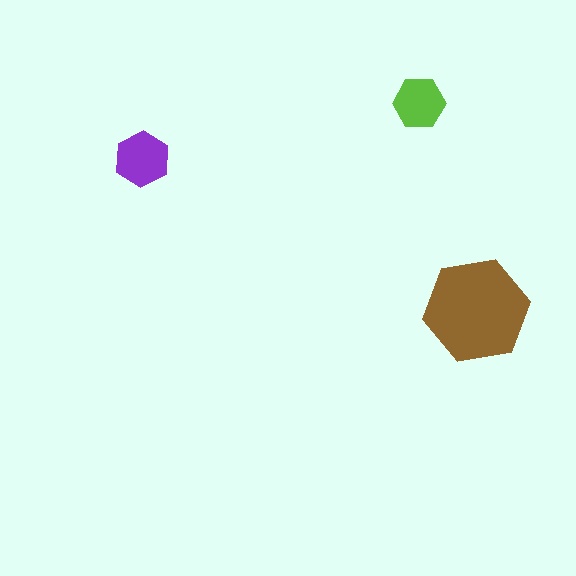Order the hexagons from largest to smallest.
the brown one, the purple one, the lime one.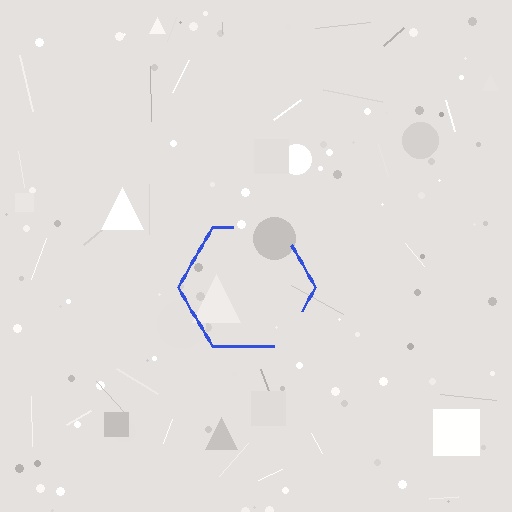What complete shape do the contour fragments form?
The contour fragments form a hexagon.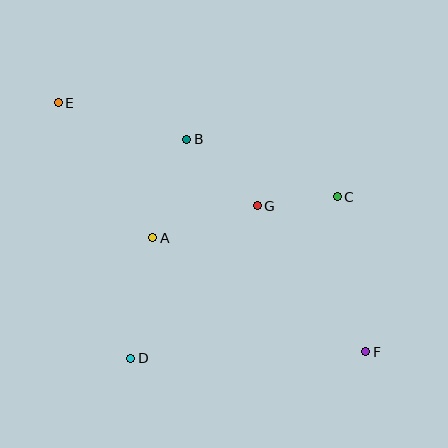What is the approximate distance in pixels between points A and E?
The distance between A and E is approximately 165 pixels.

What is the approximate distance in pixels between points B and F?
The distance between B and F is approximately 278 pixels.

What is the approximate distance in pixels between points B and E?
The distance between B and E is approximately 134 pixels.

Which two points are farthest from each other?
Points E and F are farthest from each other.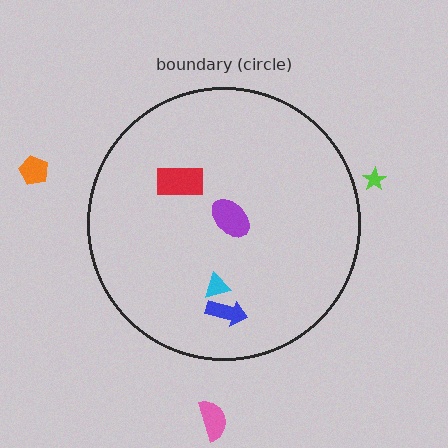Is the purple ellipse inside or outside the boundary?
Inside.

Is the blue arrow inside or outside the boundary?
Inside.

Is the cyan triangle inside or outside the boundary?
Inside.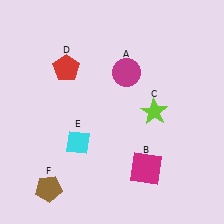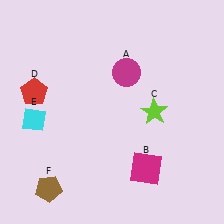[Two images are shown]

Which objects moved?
The objects that moved are: the red pentagon (D), the cyan diamond (E).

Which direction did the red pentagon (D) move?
The red pentagon (D) moved left.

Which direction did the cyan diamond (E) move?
The cyan diamond (E) moved left.